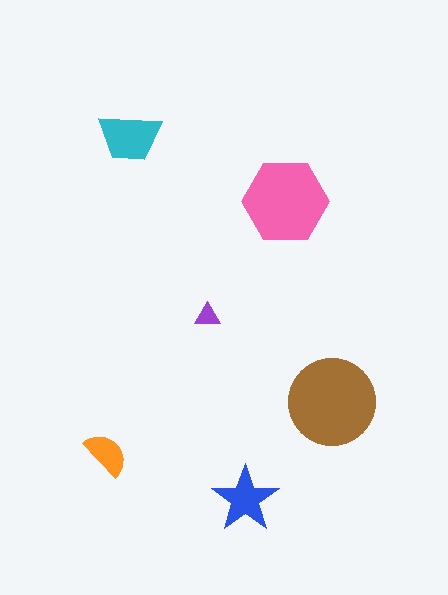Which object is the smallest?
The purple triangle.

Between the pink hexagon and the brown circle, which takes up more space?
The brown circle.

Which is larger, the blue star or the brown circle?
The brown circle.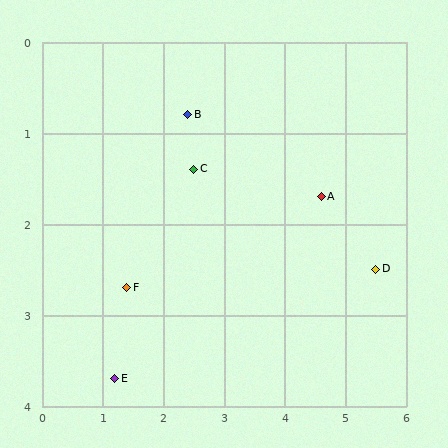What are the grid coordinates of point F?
Point F is at approximately (1.4, 2.7).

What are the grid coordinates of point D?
Point D is at approximately (5.5, 2.5).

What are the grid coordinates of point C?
Point C is at approximately (2.5, 1.4).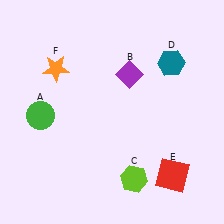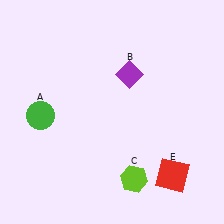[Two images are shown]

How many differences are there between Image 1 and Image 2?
There are 2 differences between the two images.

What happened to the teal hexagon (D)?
The teal hexagon (D) was removed in Image 2. It was in the top-right area of Image 1.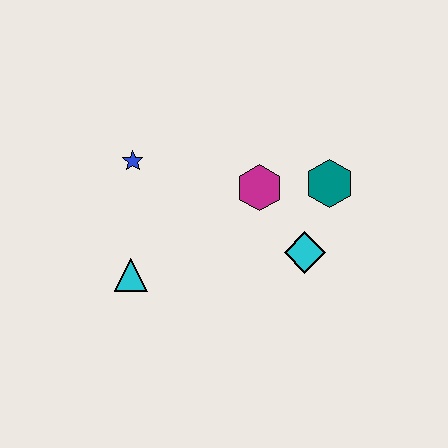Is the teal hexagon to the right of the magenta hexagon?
Yes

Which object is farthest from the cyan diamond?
The blue star is farthest from the cyan diamond.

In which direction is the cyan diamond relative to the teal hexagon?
The cyan diamond is below the teal hexagon.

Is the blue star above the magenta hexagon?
Yes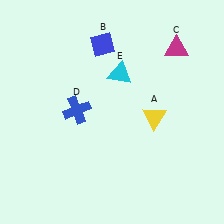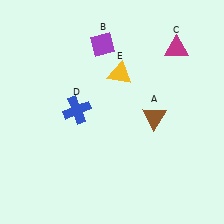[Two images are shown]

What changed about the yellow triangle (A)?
In Image 1, A is yellow. In Image 2, it changed to brown.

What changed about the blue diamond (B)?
In Image 1, B is blue. In Image 2, it changed to purple.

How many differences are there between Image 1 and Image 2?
There are 3 differences between the two images.